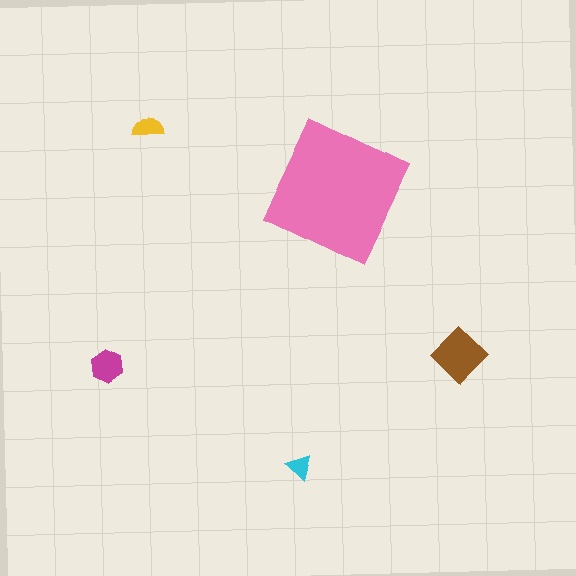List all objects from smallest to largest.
The cyan triangle, the yellow semicircle, the magenta hexagon, the brown diamond, the pink square.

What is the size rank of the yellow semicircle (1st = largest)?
4th.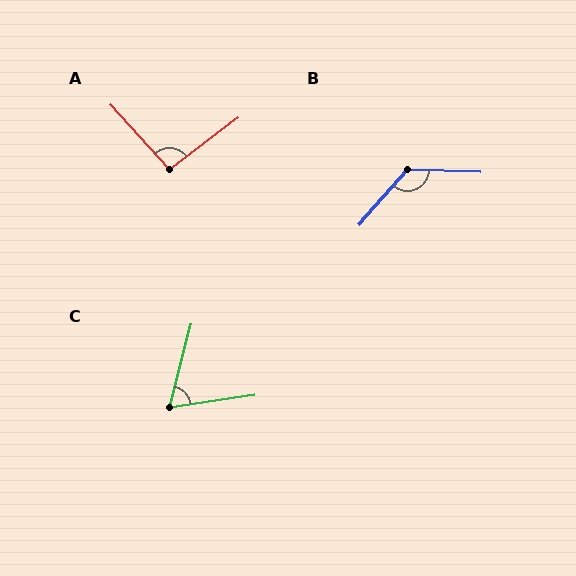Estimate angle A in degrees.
Approximately 95 degrees.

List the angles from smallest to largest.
C (67°), A (95°), B (129°).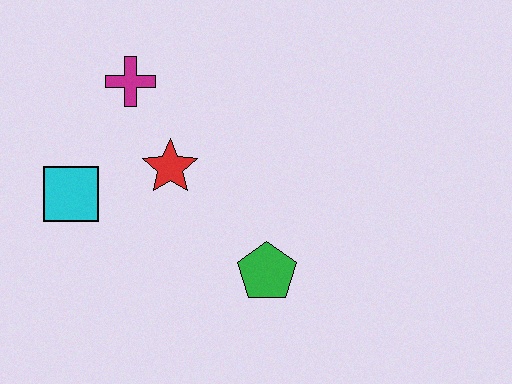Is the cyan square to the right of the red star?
No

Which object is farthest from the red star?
The green pentagon is farthest from the red star.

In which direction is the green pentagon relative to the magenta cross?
The green pentagon is below the magenta cross.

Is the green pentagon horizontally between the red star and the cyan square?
No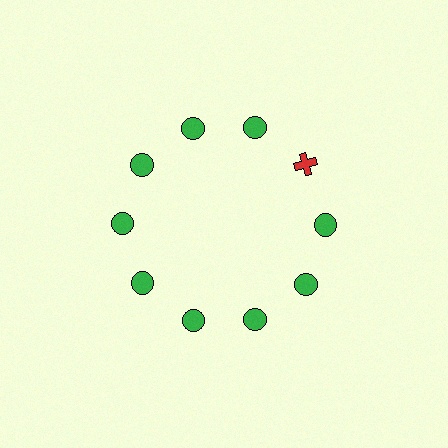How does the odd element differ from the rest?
It differs in both color (red instead of green) and shape (cross instead of circle).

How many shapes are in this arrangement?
There are 10 shapes arranged in a ring pattern.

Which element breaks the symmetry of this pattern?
The red cross at roughly the 2 o'clock position breaks the symmetry. All other shapes are green circles.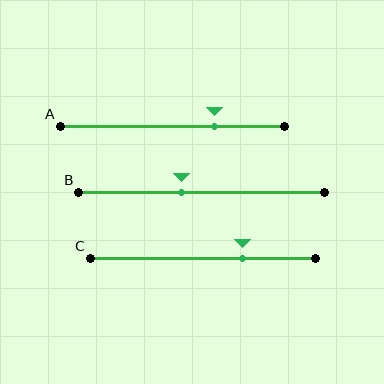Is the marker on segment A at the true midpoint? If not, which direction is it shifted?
No, the marker on segment A is shifted to the right by about 19% of the segment length.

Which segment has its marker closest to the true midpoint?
Segment B has its marker closest to the true midpoint.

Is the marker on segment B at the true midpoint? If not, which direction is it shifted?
No, the marker on segment B is shifted to the left by about 8% of the segment length.